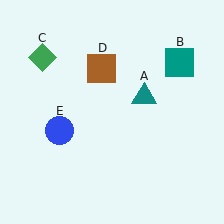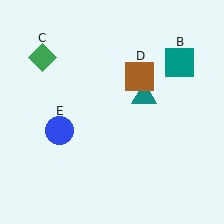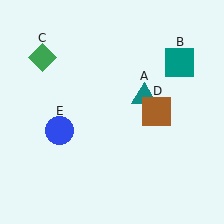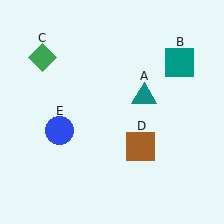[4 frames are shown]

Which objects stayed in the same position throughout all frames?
Teal triangle (object A) and teal square (object B) and green diamond (object C) and blue circle (object E) remained stationary.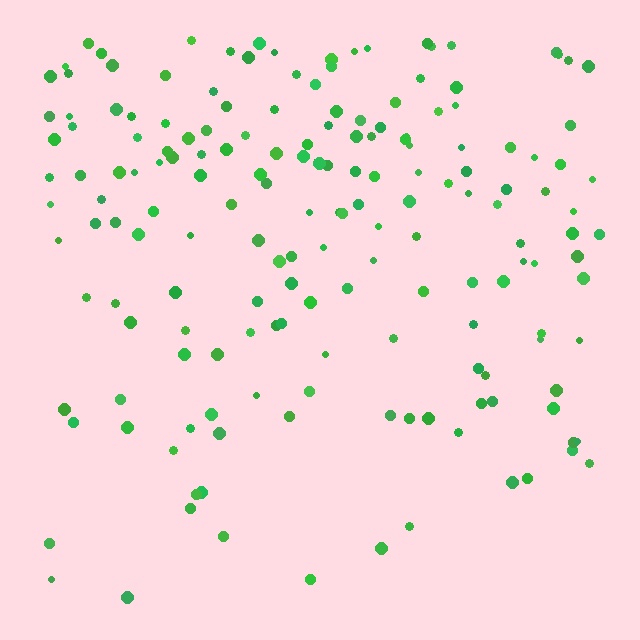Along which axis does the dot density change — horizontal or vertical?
Vertical.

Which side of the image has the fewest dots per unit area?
The bottom.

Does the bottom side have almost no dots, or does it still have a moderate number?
Still a moderate number, just noticeably fewer than the top.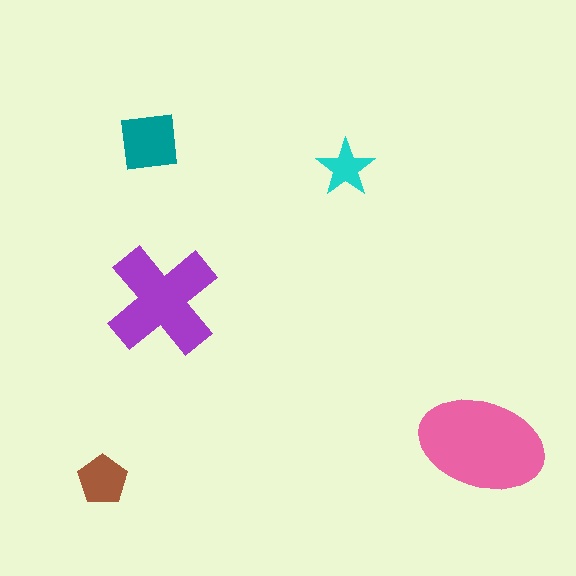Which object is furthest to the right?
The pink ellipse is rightmost.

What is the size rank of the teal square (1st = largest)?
3rd.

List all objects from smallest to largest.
The cyan star, the brown pentagon, the teal square, the purple cross, the pink ellipse.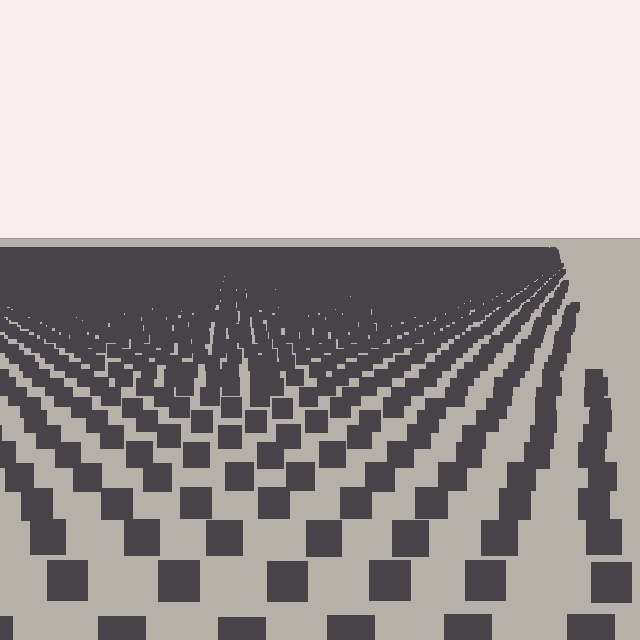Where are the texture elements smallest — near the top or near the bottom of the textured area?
Near the top.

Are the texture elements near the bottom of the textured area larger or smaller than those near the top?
Larger. Near the bottom, elements are closer to the viewer and appear at a bigger on-screen size.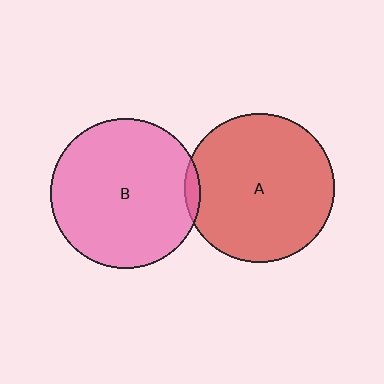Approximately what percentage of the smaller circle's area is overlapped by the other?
Approximately 5%.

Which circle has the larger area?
Circle B (pink).